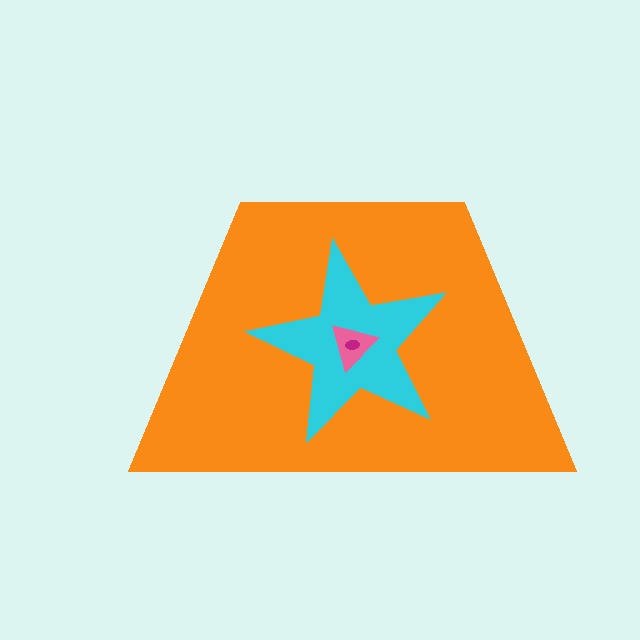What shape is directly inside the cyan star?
The pink triangle.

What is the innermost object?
The magenta ellipse.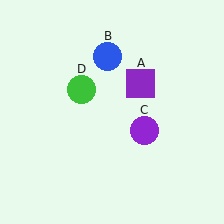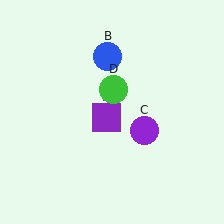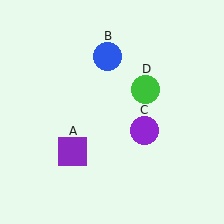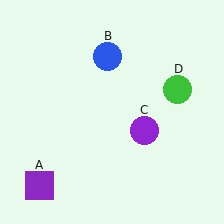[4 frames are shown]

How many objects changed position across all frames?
2 objects changed position: purple square (object A), green circle (object D).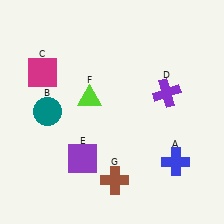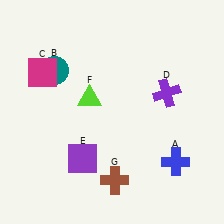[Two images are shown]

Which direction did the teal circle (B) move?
The teal circle (B) moved up.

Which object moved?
The teal circle (B) moved up.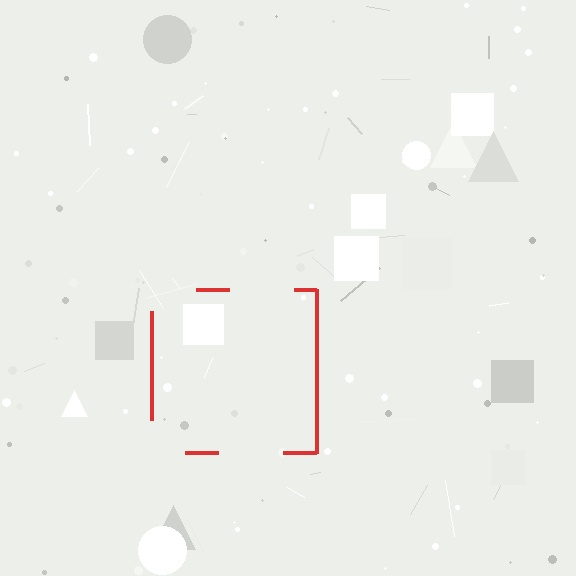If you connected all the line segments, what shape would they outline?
They would outline a square.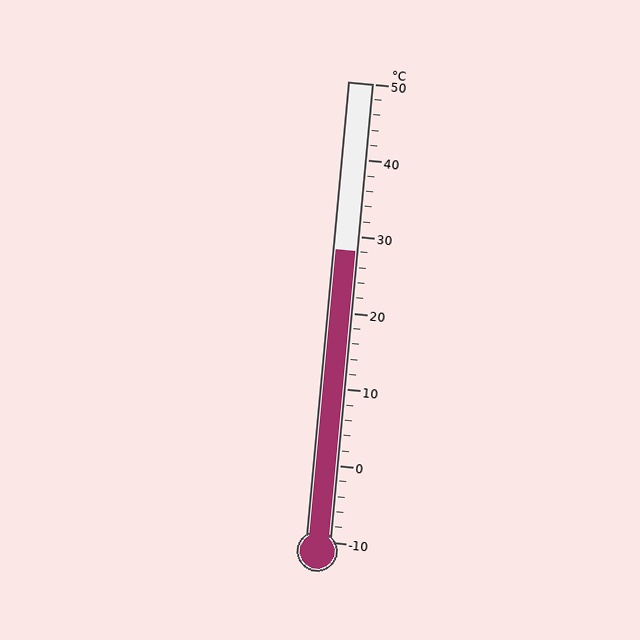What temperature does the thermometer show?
The thermometer shows approximately 28°C.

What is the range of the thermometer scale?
The thermometer scale ranges from -10°C to 50°C.